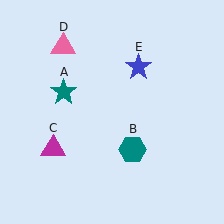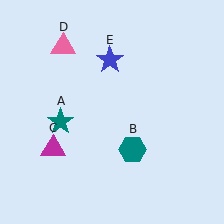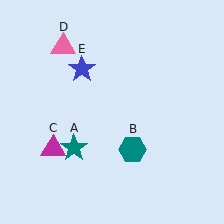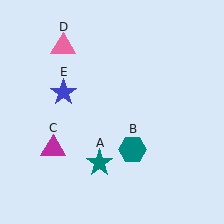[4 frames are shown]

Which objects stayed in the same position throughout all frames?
Teal hexagon (object B) and magenta triangle (object C) and pink triangle (object D) remained stationary.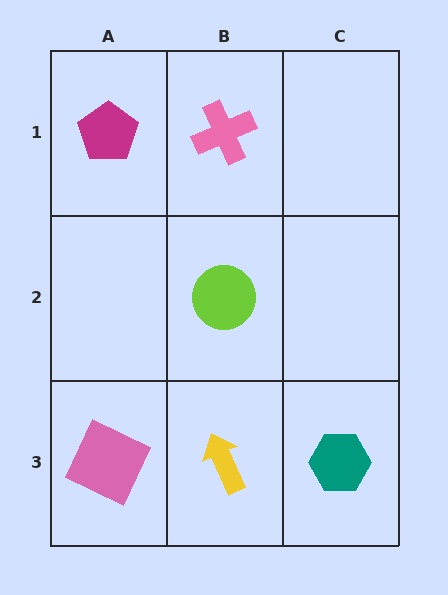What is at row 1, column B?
A pink cross.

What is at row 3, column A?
A pink square.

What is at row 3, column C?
A teal hexagon.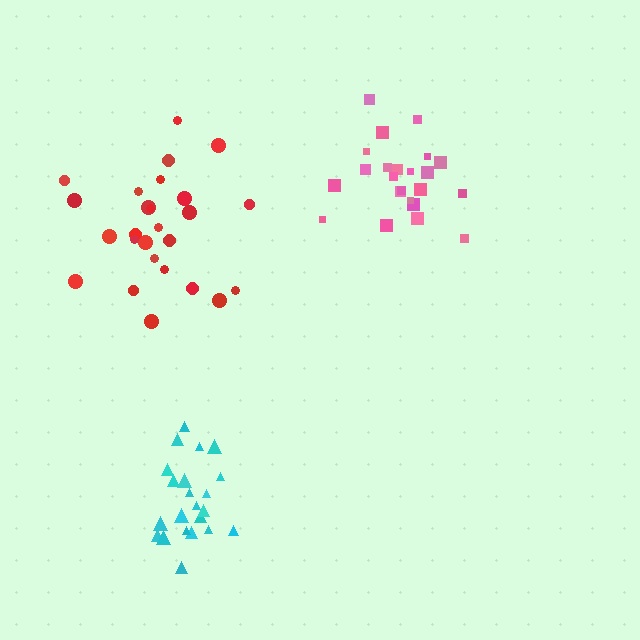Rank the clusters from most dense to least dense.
cyan, pink, red.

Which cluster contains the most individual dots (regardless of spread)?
Red (26).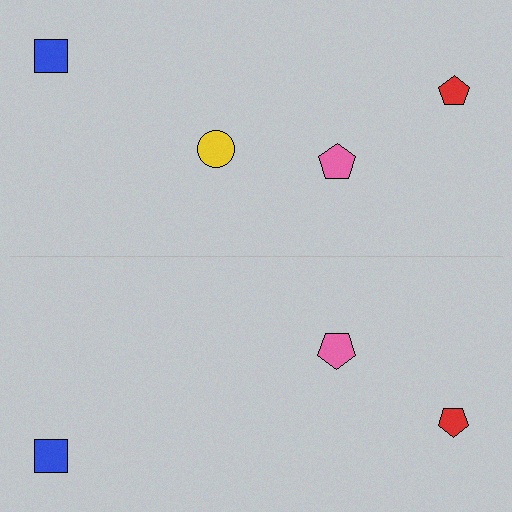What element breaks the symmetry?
A yellow circle is missing from the bottom side.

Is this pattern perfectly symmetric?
No, the pattern is not perfectly symmetric. A yellow circle is missing from the bottom side.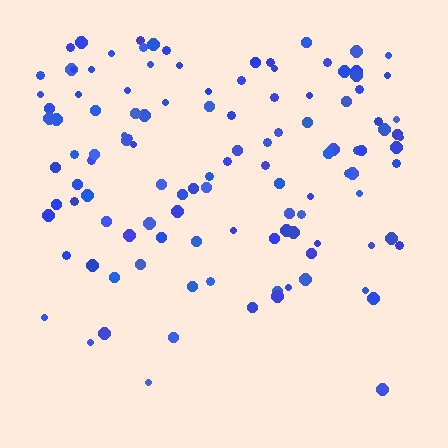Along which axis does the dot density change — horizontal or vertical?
Vertical.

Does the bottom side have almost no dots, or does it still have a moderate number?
Still a moderate number, just noticeably fewer than the top.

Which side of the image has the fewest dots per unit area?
The bottom.